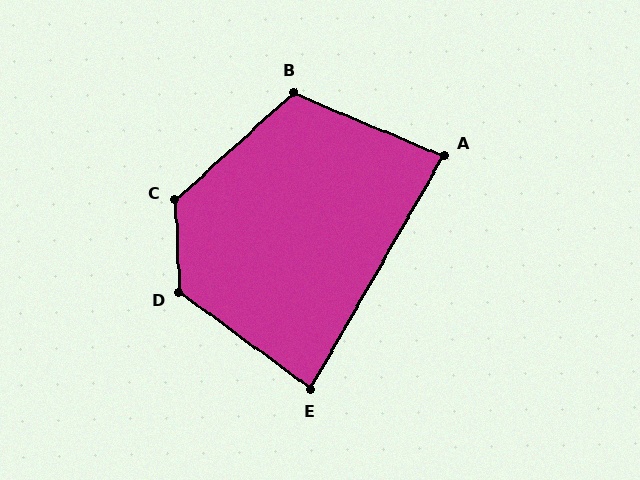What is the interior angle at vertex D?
Approximately 129 degrees (obtuse).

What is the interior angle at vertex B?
Approximately 115 degrees (obtuse).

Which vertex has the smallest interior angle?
A, at approximately 83 degrees.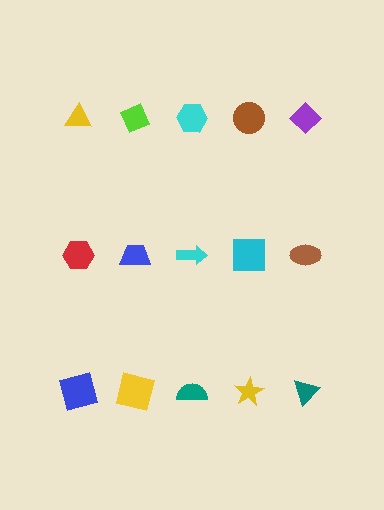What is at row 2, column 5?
A brown ellipse.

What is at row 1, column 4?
A brown circle.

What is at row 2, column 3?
A cyan arrow.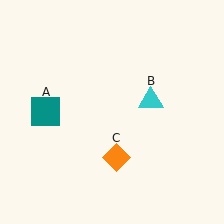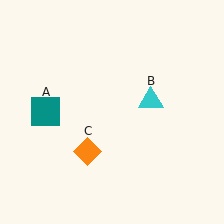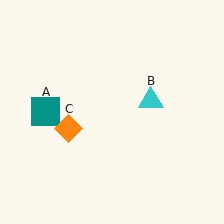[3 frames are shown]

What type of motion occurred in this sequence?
The orange diamond (object C) rotated clockwise around the center of the scene.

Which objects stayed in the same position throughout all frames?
Teal square (object A) and cyan triangle (object B) remained stationary.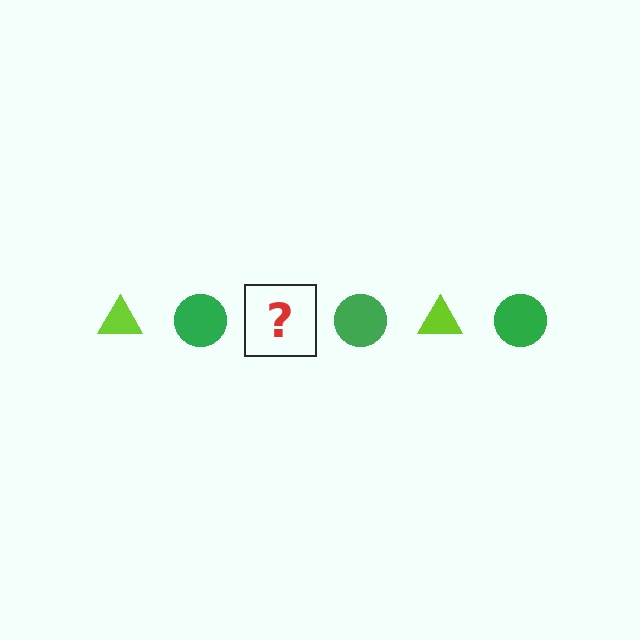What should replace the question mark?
The question mark should be replaced with a lime triangle.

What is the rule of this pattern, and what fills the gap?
The rule is that the pattern alternates between lime triangle and green circle. The gap should be filled with a lime triangle.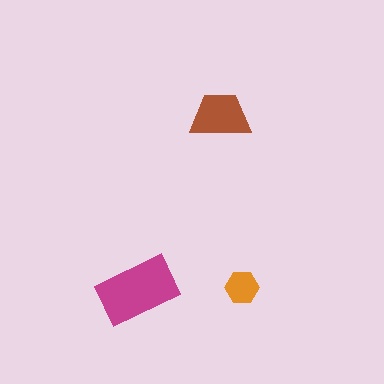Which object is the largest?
The magenta rectangle.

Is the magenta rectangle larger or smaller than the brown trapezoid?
Larger.